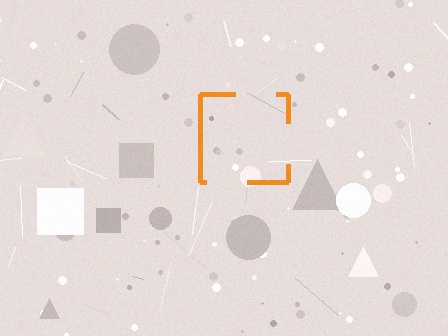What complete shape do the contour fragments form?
The contour fragments form a square.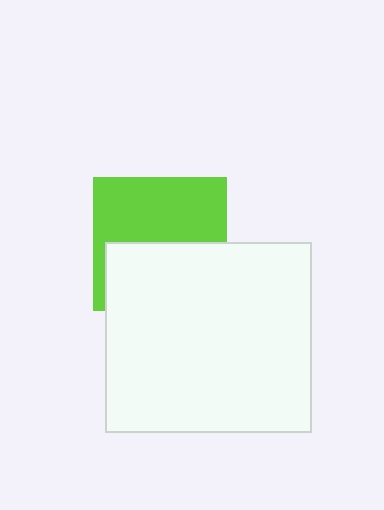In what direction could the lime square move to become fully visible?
The lime square could move up. That would shift it out from behind the white rectangle entirely.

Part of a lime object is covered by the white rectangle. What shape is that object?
It is a square.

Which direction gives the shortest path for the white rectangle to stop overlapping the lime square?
Moving down gives the shortest separation.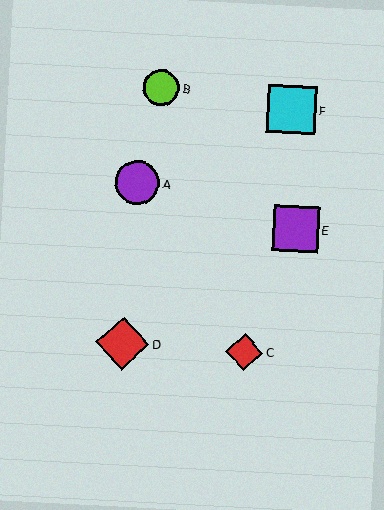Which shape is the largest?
The red diamond (labeled D) is the largest.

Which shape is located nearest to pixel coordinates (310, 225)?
The purple square (labeled E) at (296, 229) is nearest to that location.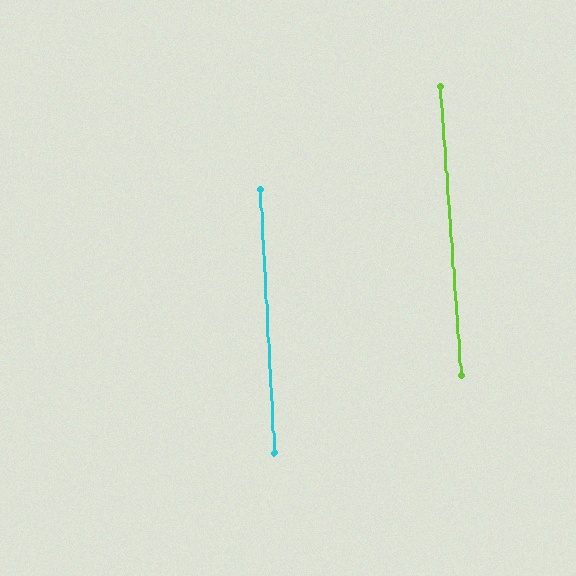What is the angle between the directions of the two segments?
Approximately 1 degree.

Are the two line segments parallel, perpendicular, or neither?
Parallel — their directions differ by only 1.1°.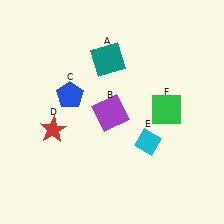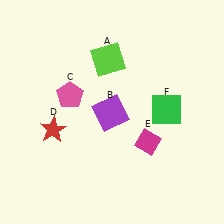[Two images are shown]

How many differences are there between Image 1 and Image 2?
There are 3 differences between the two images.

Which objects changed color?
A changed from teal to lime. C changed from blue to pink. E changed from cyan to magenta.